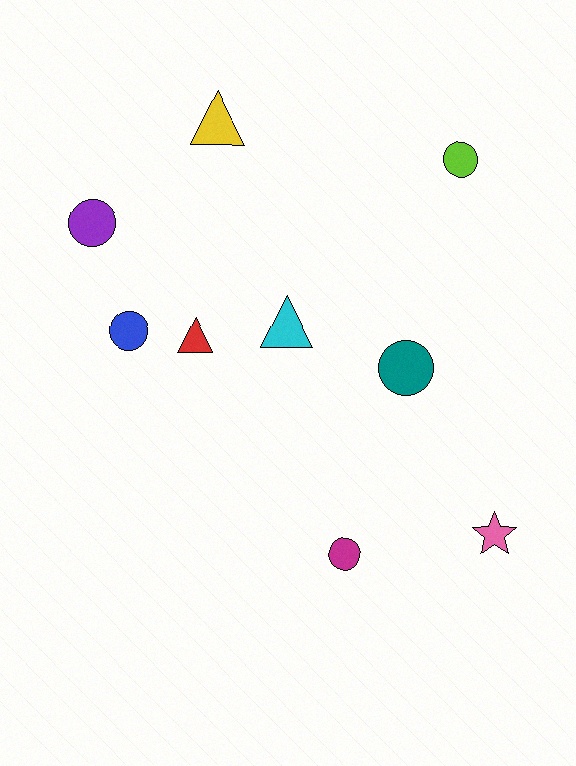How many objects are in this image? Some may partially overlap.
There are 9 objects.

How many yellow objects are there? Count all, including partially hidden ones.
There is 1 yellow object.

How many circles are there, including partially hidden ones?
There are 5 circles.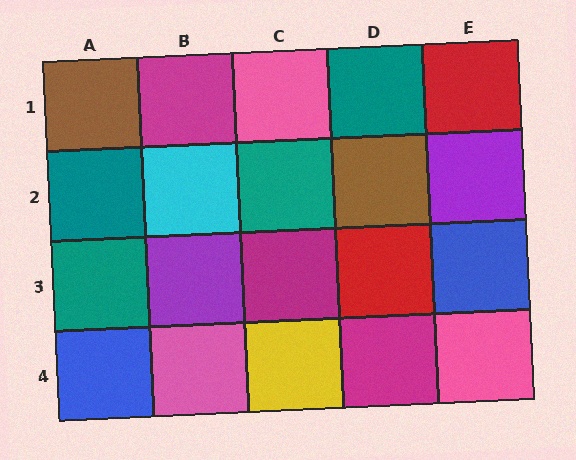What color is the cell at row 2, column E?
Purple.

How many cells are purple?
2 cells are purple.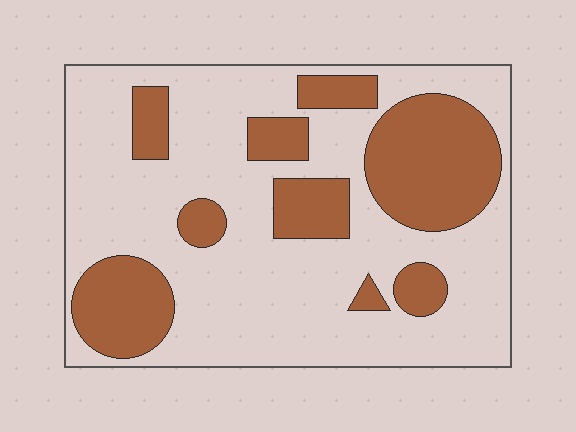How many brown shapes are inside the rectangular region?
9.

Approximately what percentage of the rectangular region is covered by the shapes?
Approximately 30%.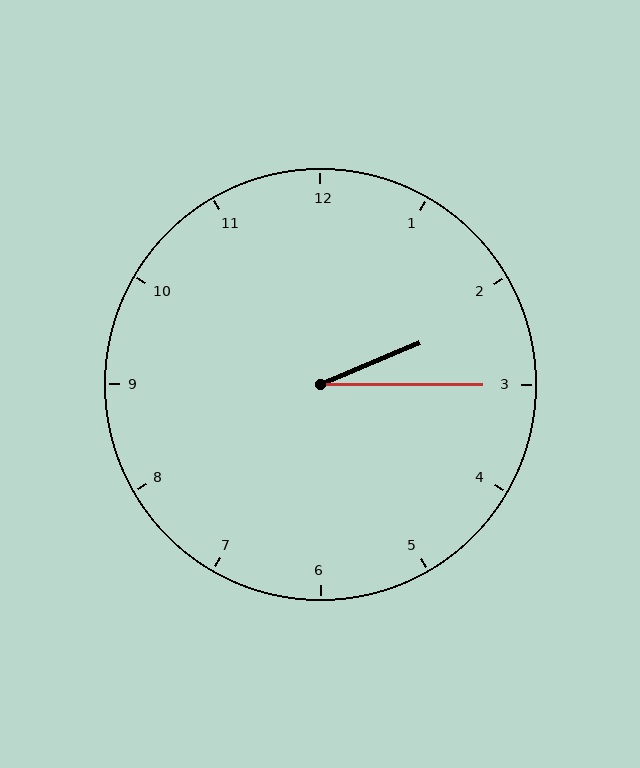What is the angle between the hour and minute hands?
Approximately 22 degrees.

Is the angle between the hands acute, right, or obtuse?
It is acute.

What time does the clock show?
2:15.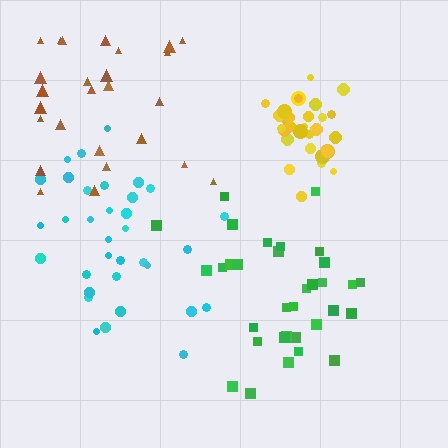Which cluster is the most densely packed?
Yellow.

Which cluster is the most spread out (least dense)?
Brown.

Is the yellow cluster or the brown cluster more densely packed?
Yellow.